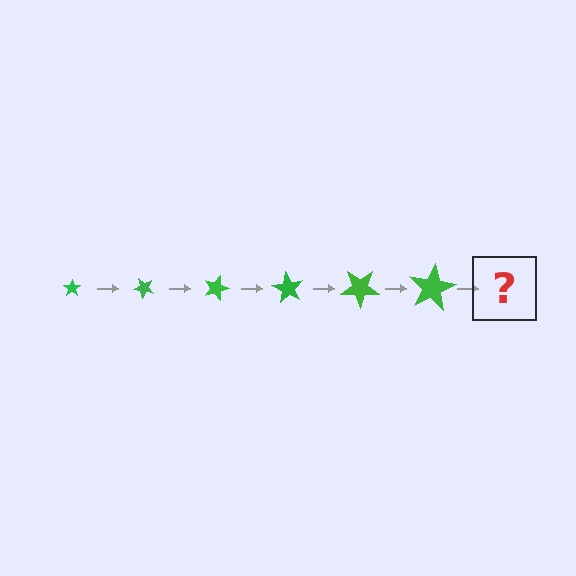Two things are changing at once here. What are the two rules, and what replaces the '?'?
The two rules are that the star grows larger each step and it rotates 45 degrees each step. The '?' should be a star, larger than the previous one and rotated 270 degrees from the start.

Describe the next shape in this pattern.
It should be a star, larger than the previous one and rotated 270 degrees from the start.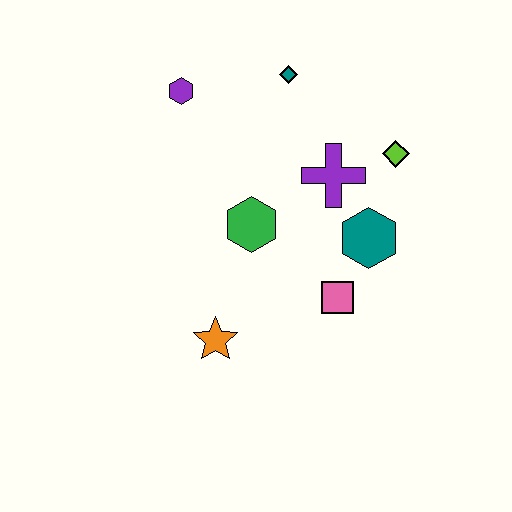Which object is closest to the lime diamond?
The purple cross is closest to the lime diamond.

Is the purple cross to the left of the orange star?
No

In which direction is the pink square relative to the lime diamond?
The pink square is below the lime diamond.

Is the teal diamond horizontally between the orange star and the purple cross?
Yes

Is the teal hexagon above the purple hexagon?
No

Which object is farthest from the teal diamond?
The orange star is farthest from the teal diamond.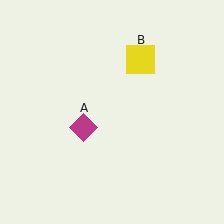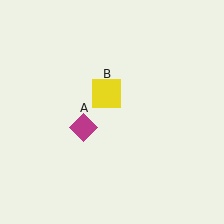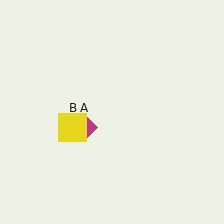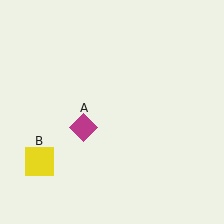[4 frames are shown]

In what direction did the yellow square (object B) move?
The yellow square (object B) moved down and to the left.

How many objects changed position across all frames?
1 object changed position: yellow square (object B).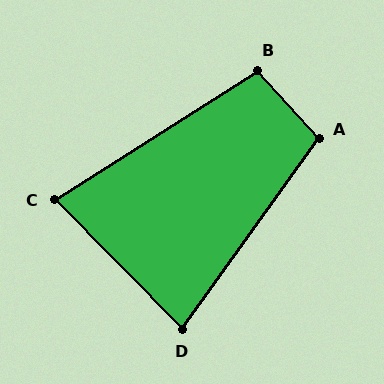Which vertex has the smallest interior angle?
C, at approximately 78 degrees.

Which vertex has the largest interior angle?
A, at approximately 102 degrees.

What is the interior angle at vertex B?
Approximately 100 degrees (obtuse).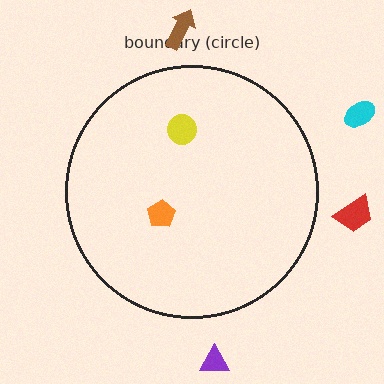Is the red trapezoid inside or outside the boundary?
Outside.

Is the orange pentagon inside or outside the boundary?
Inside.